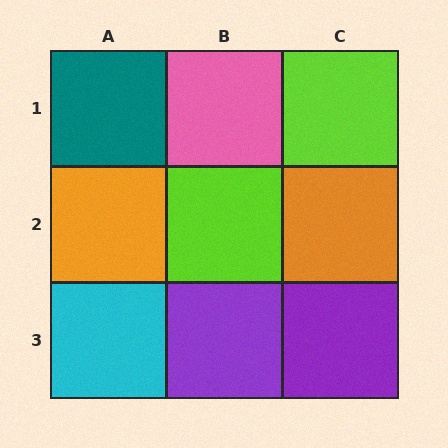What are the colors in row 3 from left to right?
Cyan, purple, purple.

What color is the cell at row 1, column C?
Lime.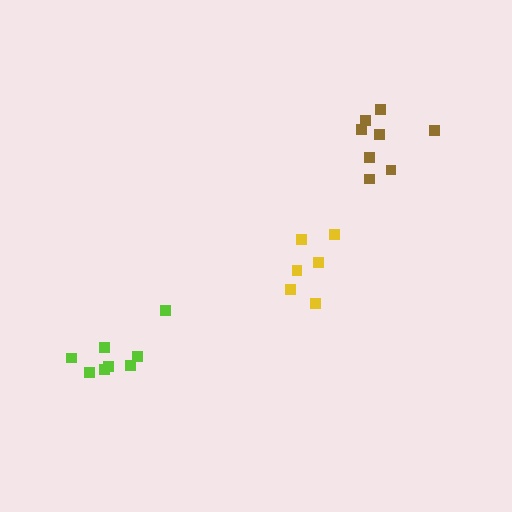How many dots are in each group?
Group 1: 6 dots, Group 2: 8 dots, Group 3: 8 dots (22 total).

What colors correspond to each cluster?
The clusters are colored: yellow, brown, lime.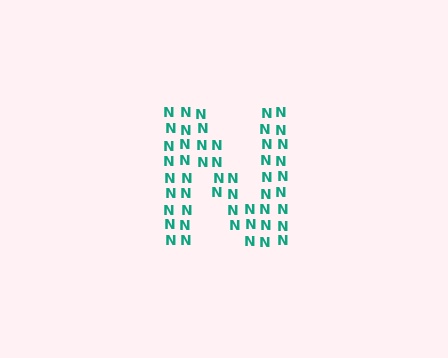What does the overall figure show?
The overall figure shows the letter N.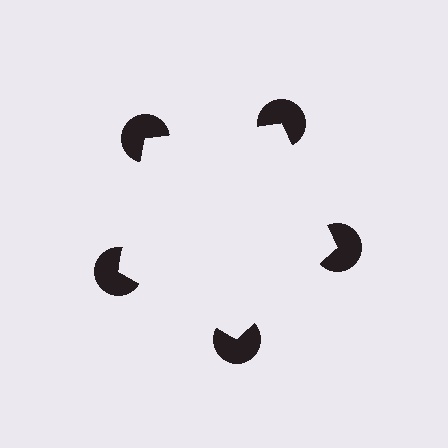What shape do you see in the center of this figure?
An illusory pentagon — its edges are inferred from the aligned wedge cuts in the pac-man discs, not physically drawn.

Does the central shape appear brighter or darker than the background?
It typically appears slightly brighter than the background, even though no actual brightness change is drawn.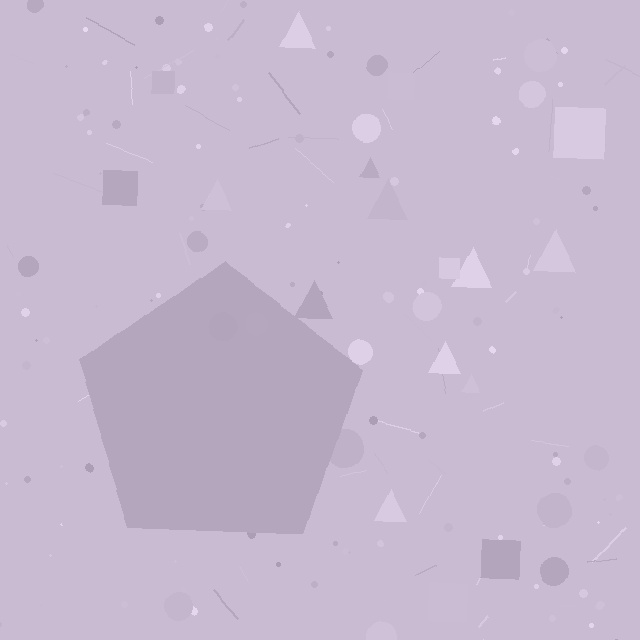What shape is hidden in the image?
A pentagon is hidden in the image.